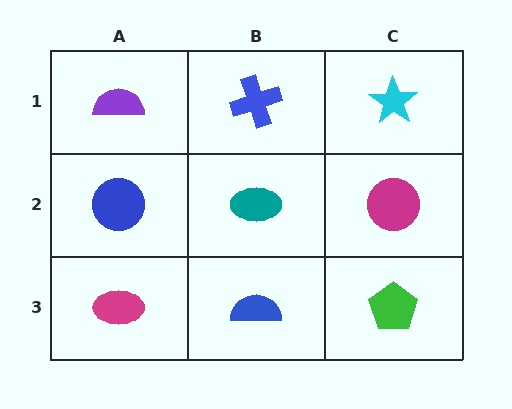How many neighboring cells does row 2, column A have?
3.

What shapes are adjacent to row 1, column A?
A blue circle (row 2, column A), a blue cross (row 1, column B).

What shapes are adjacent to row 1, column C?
A magenta circle (row 2, column C), a blue cross (row 1, column B).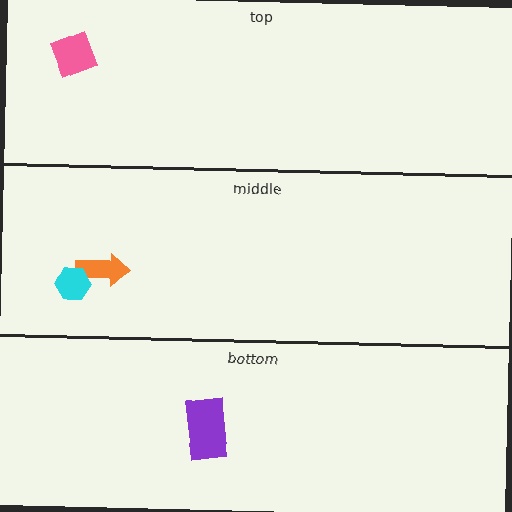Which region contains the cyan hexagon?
The middle region.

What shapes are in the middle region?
The orange arrow, the cyan hexagon.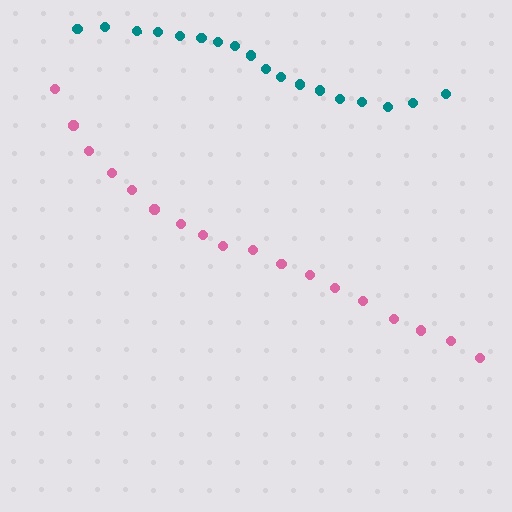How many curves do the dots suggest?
There are 2 distinct paths.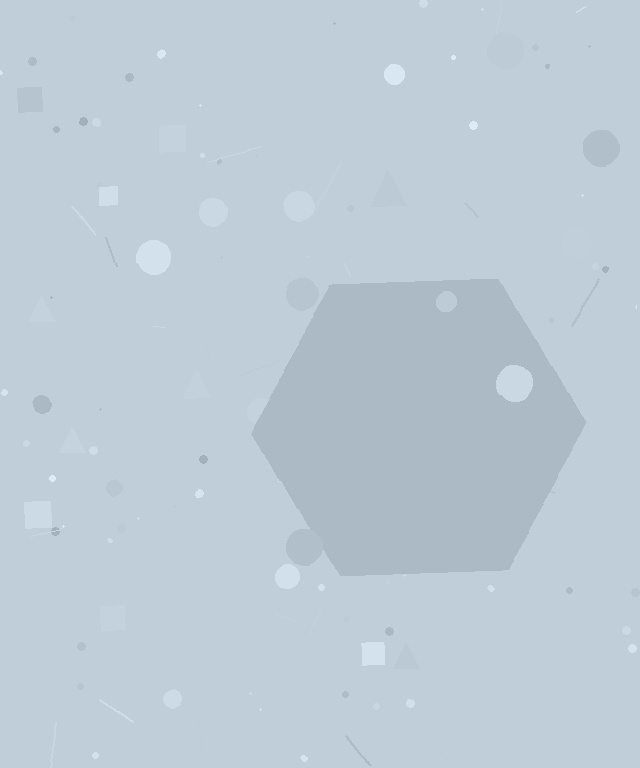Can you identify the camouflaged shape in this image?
The camouflaged shape is a hexagon.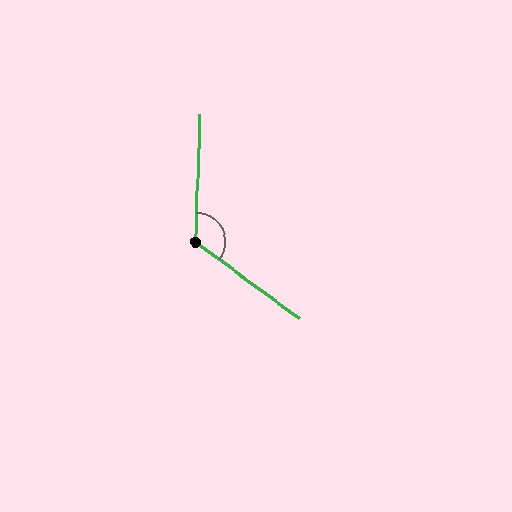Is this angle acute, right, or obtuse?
It is obtuse.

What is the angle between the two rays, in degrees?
Approximately 125 degrees.